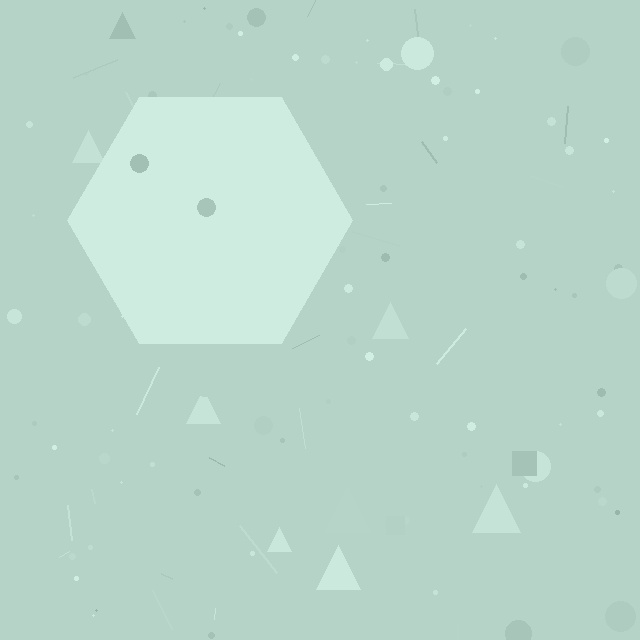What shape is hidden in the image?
A hexagon is hidden in the image.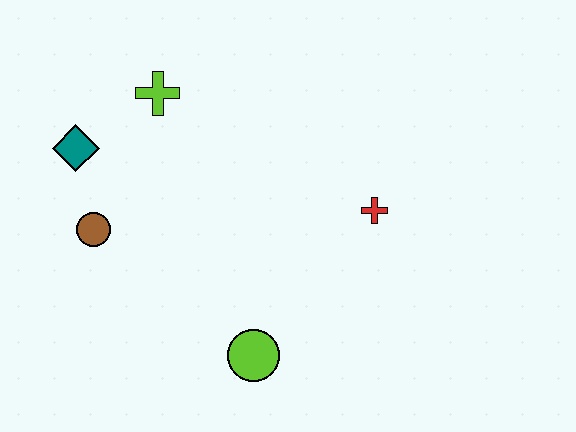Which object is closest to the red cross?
The lime circle is closest to the red cross.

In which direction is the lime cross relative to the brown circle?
The lime cross is above the brown circle.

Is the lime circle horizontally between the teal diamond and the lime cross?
No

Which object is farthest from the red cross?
The teal diamond is farthest from the red cross.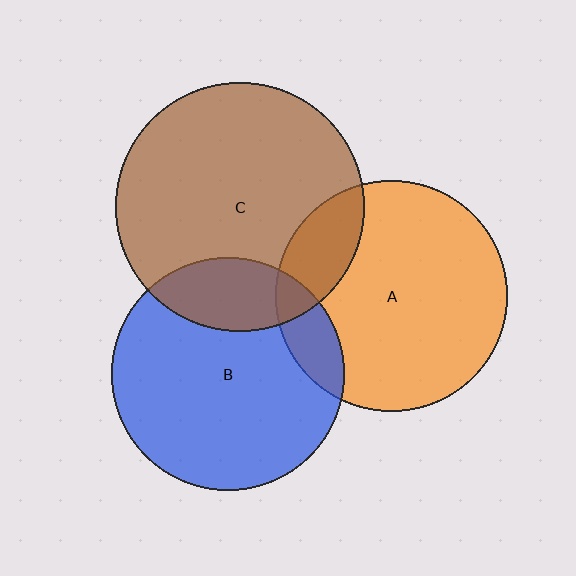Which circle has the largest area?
Circle C (brown).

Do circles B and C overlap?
Yes.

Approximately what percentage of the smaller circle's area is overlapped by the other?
Approximately 20%.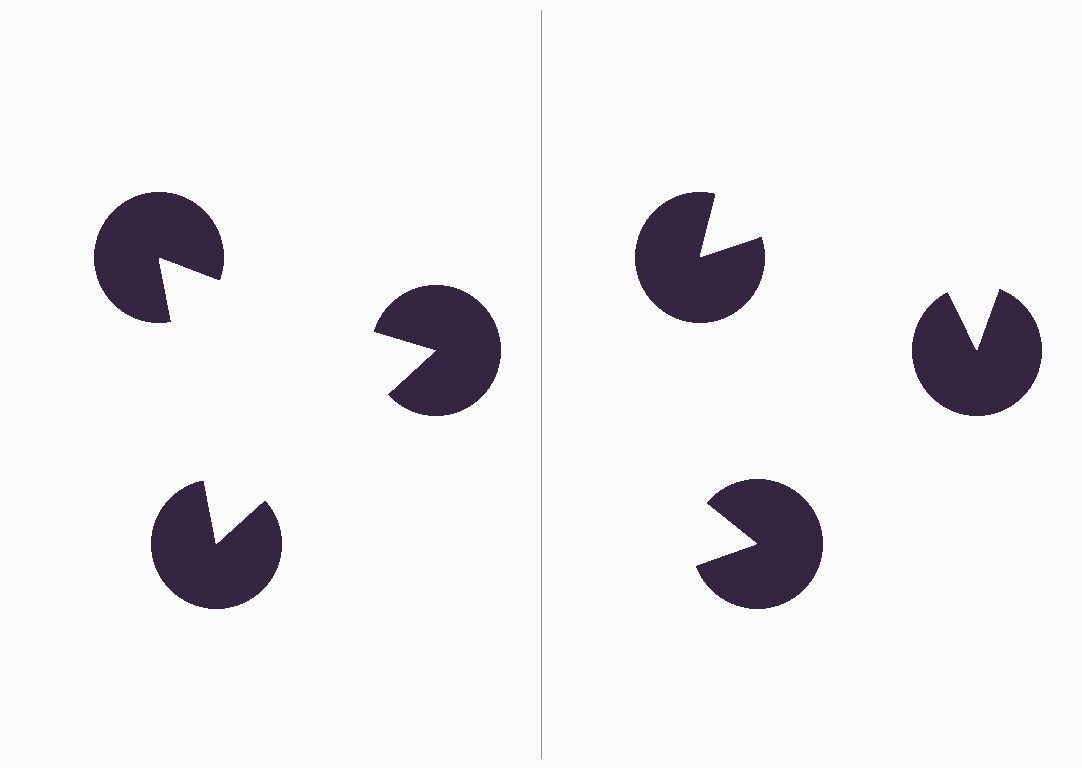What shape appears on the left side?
An illusory triangle.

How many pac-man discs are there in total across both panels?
6 — 3 on each side.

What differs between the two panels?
The pac-man discs are positioned identically on both sides; only the wedge orientations differ. On the left they align to a triangle; on the right they are misaligned.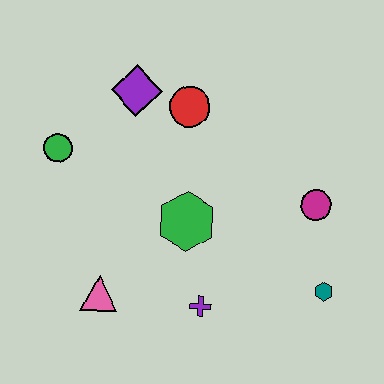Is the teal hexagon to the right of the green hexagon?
Yes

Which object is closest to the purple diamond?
The red circle is closest to the purple diamond.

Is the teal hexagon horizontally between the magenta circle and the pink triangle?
No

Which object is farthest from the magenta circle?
The green circle is farthest from the magenta circle.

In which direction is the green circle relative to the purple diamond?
The green circle is to the left of the purple diamond.